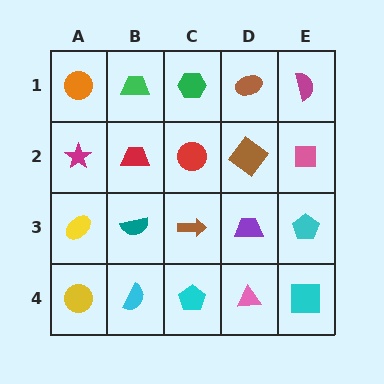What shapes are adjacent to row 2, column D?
A brown ellipse (row 1, column D), a purple trapezoid (row 3, column D), a red circle (row 2, column C), a pink square (row 2, column E).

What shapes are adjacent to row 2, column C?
A green hexagon (row 1, column C), a brown arrow (row 3, column C), a red trapezoid (row 2, column B), a brown diamond (row 2, column D).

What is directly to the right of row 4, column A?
A cyan semicircle.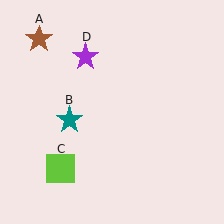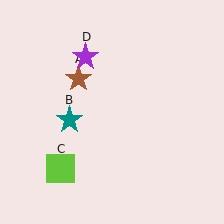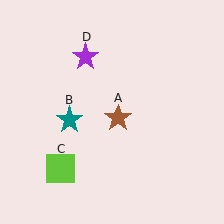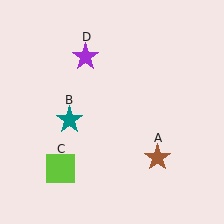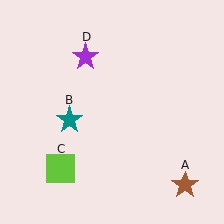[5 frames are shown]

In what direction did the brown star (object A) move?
The brown star (object A) moved down and to the right.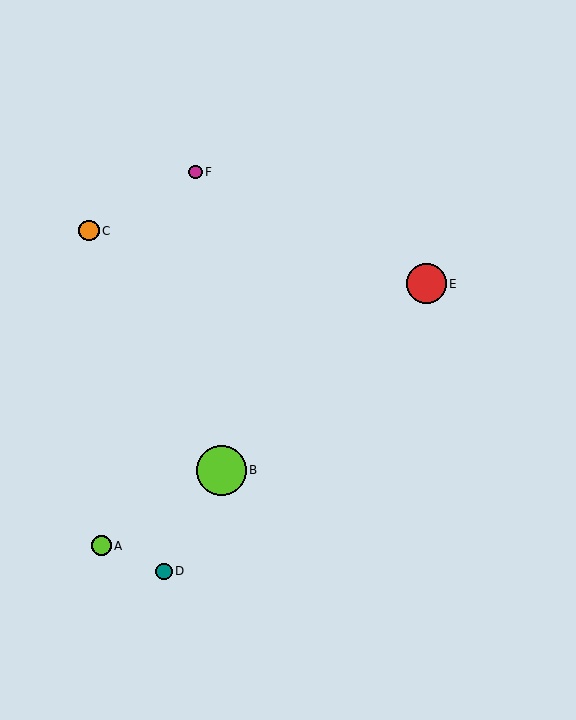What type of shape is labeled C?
Shape C is an orange circle.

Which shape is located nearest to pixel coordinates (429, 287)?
The red circle (labeled E) at (426, 284) is nearest to that location.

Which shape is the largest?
The lime circle (labeled B) is the largest.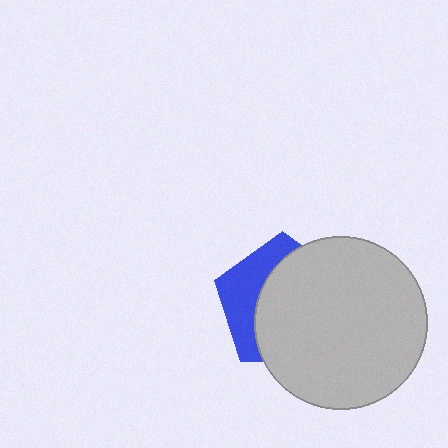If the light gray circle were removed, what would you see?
You would see the complete blue pentagon.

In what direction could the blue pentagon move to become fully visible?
The blue pentagon could move left. That would shift it out from behind the light gray circle entirely.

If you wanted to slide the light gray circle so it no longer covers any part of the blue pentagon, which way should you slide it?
Slide it right — that is the most direct way to separate the two shapes.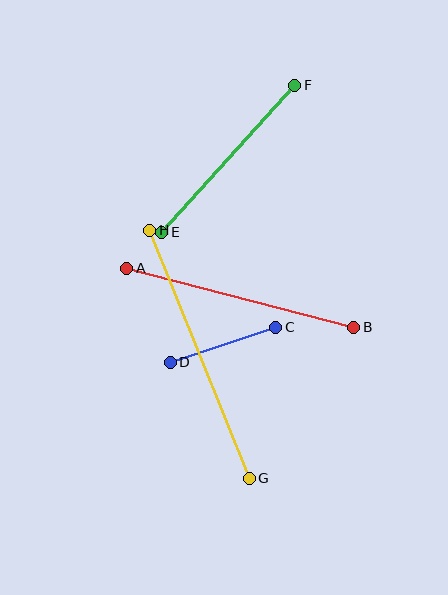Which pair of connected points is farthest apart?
Points G and H are farthest apart.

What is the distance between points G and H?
The distance is approximately 267 pixels.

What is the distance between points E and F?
The distance is approximately 199 pixels.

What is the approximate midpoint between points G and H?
The midpoint is at approximately (199, 354) pixels.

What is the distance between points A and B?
The distance is approximately 235 pixels.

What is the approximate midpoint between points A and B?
The midpoint is at approximately (240, 298) pixels.